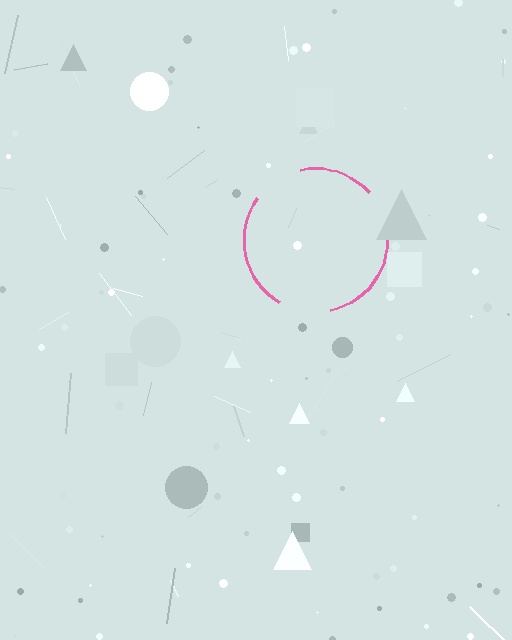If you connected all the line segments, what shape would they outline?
They would outline a circle.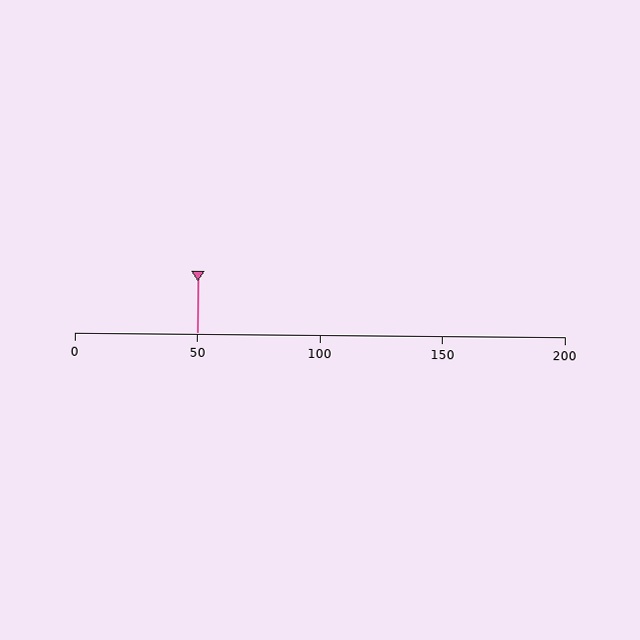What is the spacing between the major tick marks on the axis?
The major ticks are spaced 50 apart.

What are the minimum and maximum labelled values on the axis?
The axis runs from 0 to 200.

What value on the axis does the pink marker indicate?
The marker indicates approximately 50.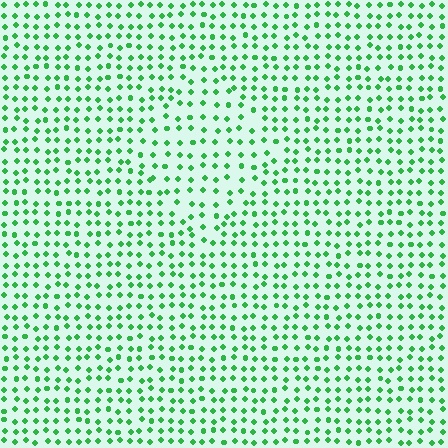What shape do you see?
I see a diamond.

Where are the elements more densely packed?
The elements are more densely packed outside the diamond boundary.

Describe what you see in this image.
The image contains small green elements arranged at two different densities. A diamond-shaped region is visible where the elements are less densely packed than the surrounding area.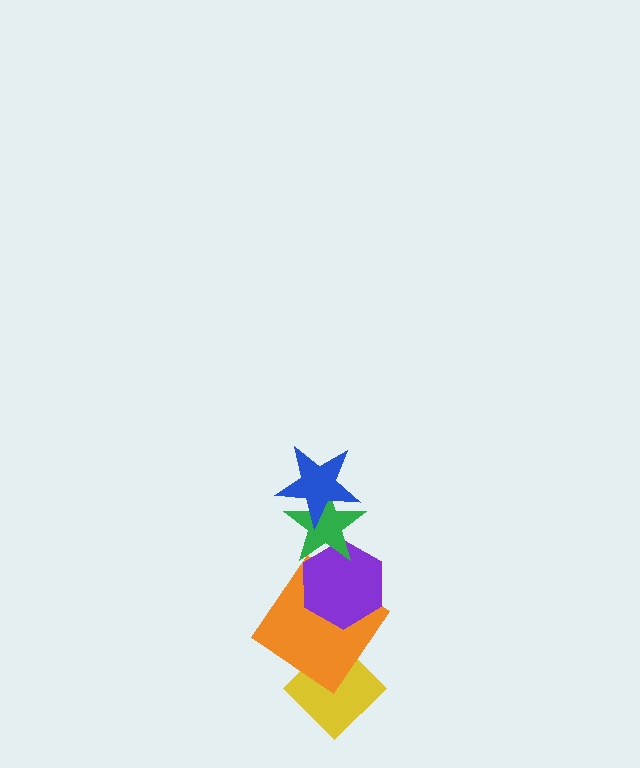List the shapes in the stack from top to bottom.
From top to bottom: the blue star, the green star, the purple hexagon, the orange diamond, the yellow diamond.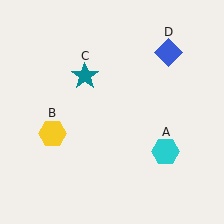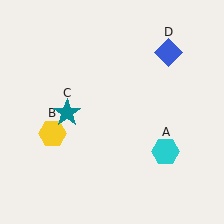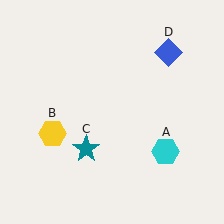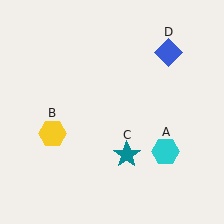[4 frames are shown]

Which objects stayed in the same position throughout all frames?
Cyan hexagon (object A) and yellow hexagon (object B) and blue diamond (object D) remained stationary.